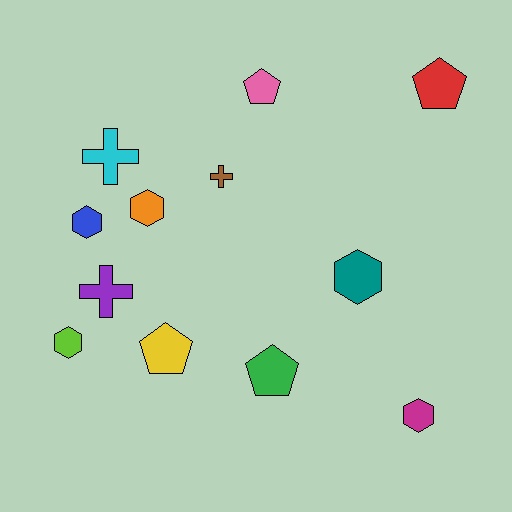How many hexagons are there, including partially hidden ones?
There are 5 hexagons.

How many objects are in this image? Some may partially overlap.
There are 12 objects.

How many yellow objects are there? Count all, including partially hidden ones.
There is 1 yellow object.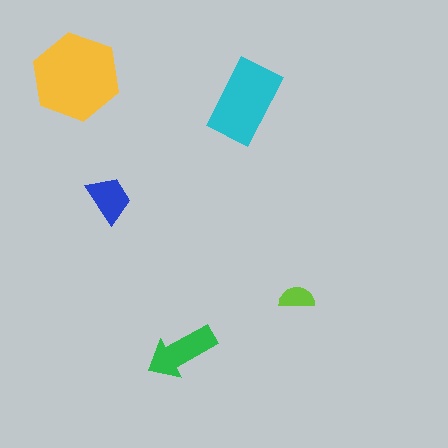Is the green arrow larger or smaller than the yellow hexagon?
Smaller.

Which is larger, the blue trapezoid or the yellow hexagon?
The yellow hexagon.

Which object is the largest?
The yellow hexagon.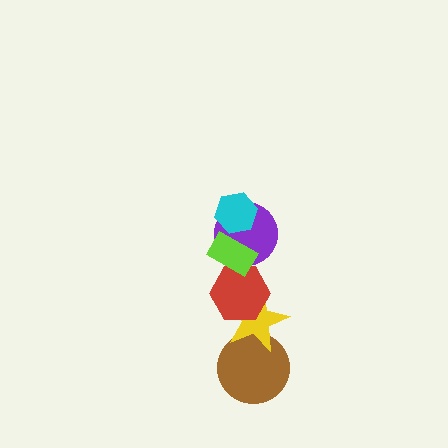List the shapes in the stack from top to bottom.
From top to bottom: the cyan hexagon, the lime rectangle, the purple circle, the red hexagon, the yellow star, the brown circle.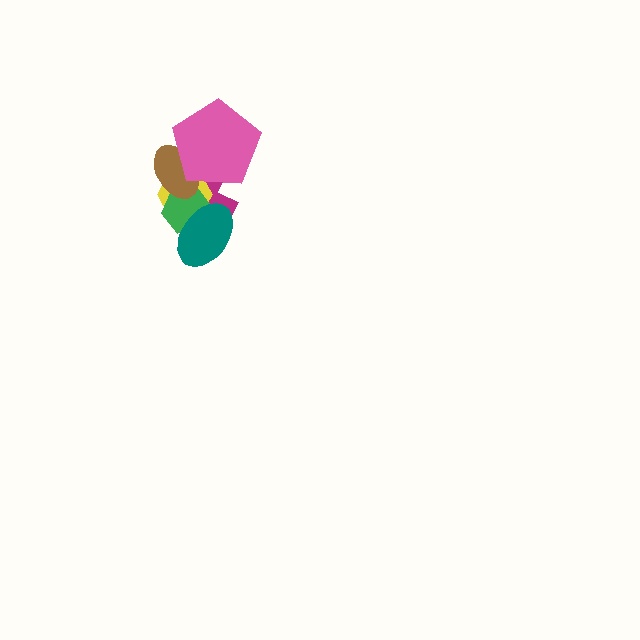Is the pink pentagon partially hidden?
No, no other shape covers it.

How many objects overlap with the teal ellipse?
3 objects overlap with the teal ellipse.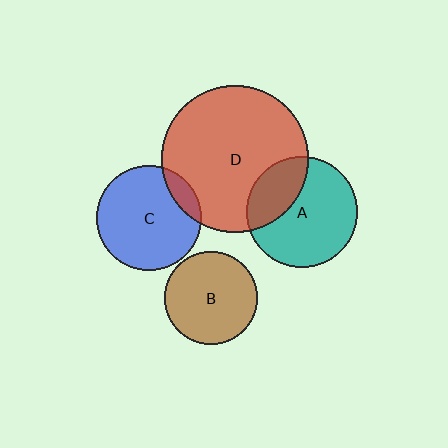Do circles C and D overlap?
Yes.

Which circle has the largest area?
Circle D (red).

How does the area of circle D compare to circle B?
Approximately 2.5 times.